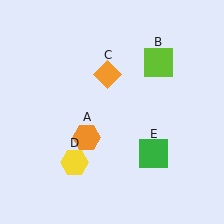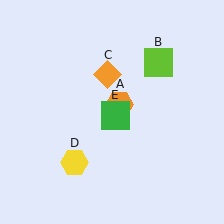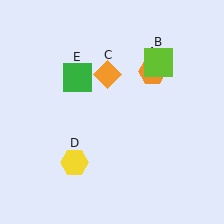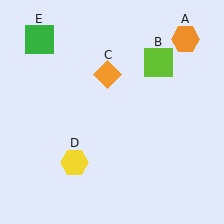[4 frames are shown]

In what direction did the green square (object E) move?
The green square (object E) moved up and to the left.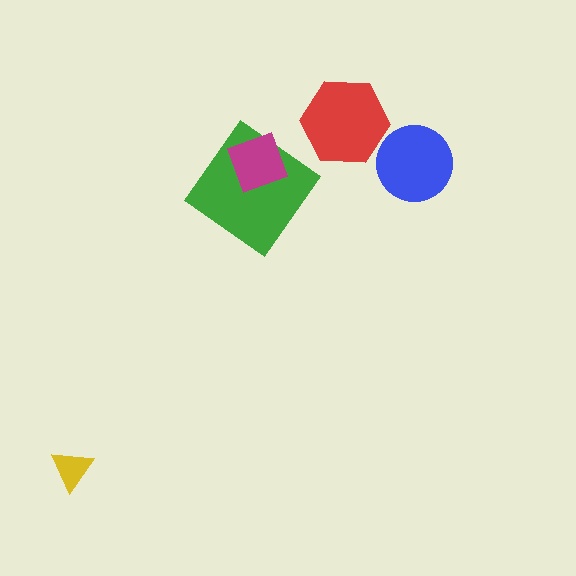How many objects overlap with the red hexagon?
0 objects overlap with the red hexagon.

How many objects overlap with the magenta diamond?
1 object overlaps with the magenta diamond.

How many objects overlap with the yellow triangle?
0 objects overlap with the yellow triangle.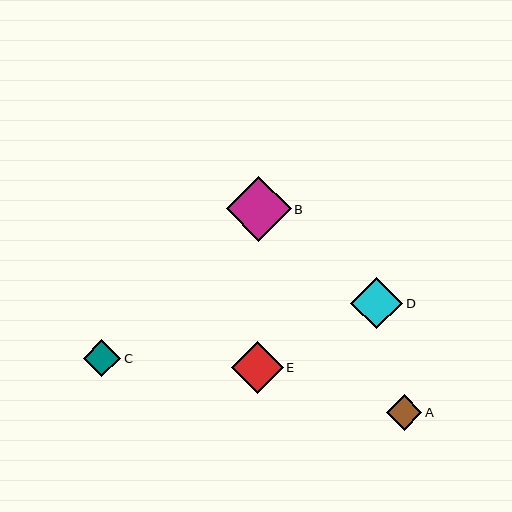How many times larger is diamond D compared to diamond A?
Diamond D is approximately 1.5 times the size of diamond A.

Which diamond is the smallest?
Diamond A is the smallest with a size of approximately 35 pixels.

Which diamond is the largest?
Diamond B is the largest with a size of approximately 65 pixels.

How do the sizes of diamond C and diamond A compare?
Diamond C and diamond A are approximately the same size.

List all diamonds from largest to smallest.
From largest to smallest: B, D, E, C, A.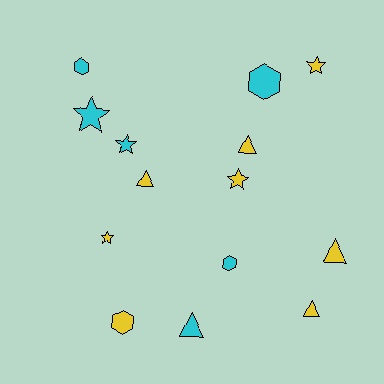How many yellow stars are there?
There are 3 yellow stars.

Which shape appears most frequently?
Star, with 5 objects.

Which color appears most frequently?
Yellow, with 8 objects.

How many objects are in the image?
There are 14 objects.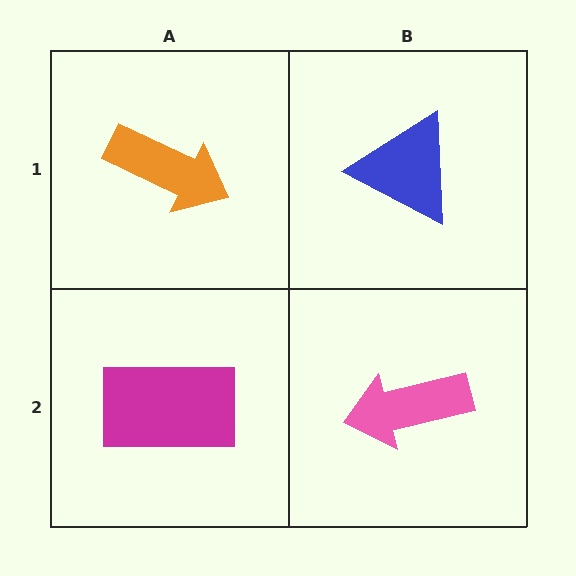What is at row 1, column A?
An orange arrow.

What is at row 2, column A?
A magenta rectangle.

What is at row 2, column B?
A pink arrow.